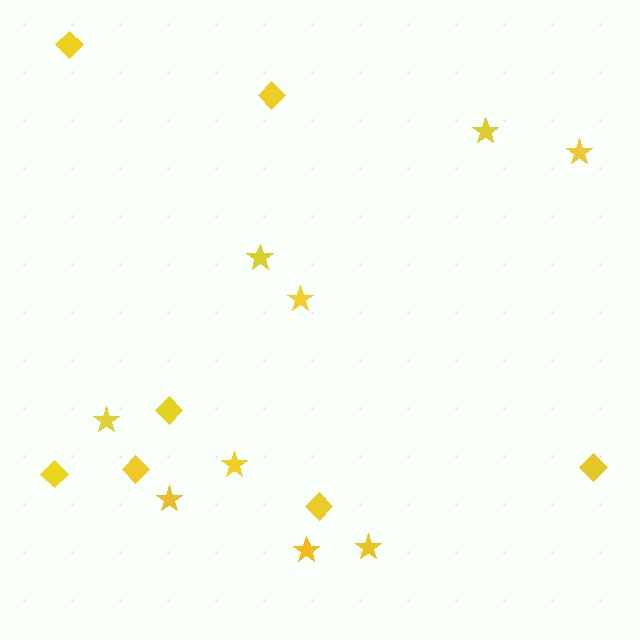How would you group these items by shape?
There are 2 groups: one group of stars (9) and one group of diamonds (7).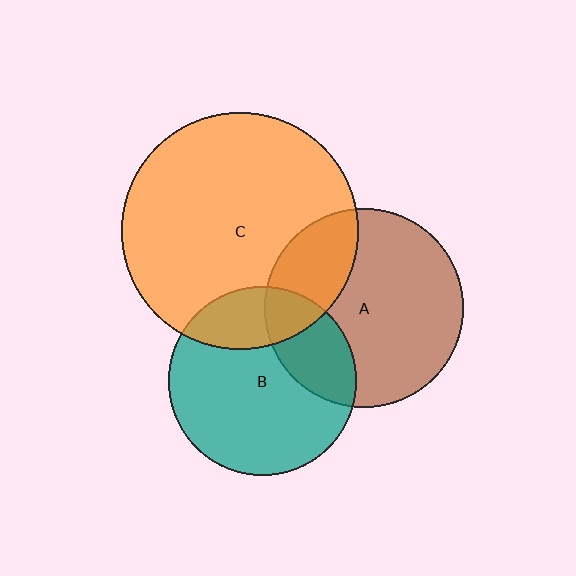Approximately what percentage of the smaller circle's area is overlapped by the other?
Approximately 25%.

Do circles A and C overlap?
Yes.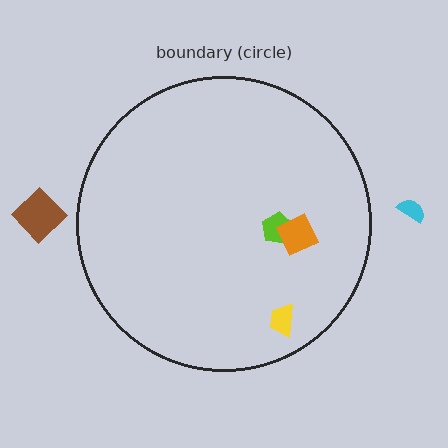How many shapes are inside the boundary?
3 inside, 2 outside.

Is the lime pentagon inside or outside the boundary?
Inside.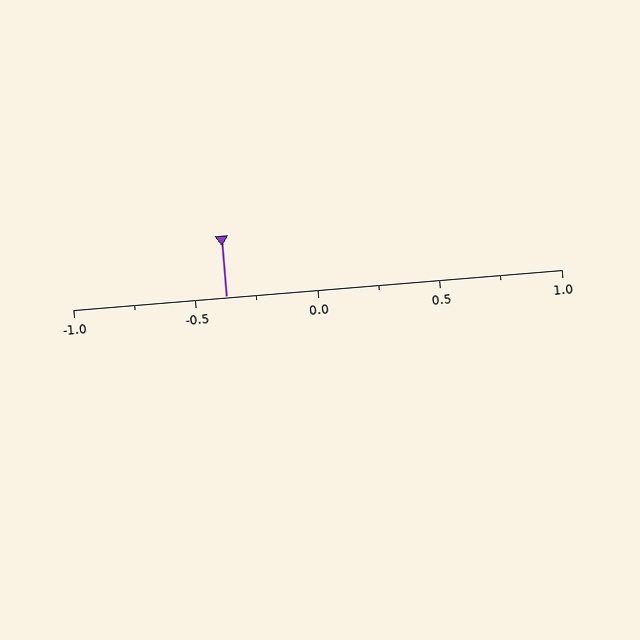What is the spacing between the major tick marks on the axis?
The major ticks are spaced 0.5 apart.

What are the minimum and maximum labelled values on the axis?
The axis runs from -1.0 to 1.0.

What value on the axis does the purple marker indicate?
The marker indicates approximately -0.38.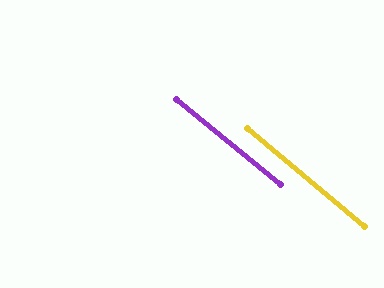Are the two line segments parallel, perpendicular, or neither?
Parallel — their directions differ by only 0.7°.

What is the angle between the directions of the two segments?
Approximately 1 degree.